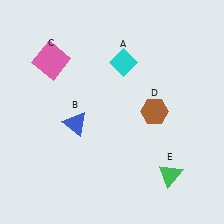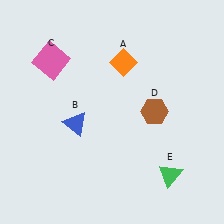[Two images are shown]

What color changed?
The diamond (A) changed from cyan in Image 1 to orange in Image 2.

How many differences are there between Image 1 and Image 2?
There is 1 difference between the two images.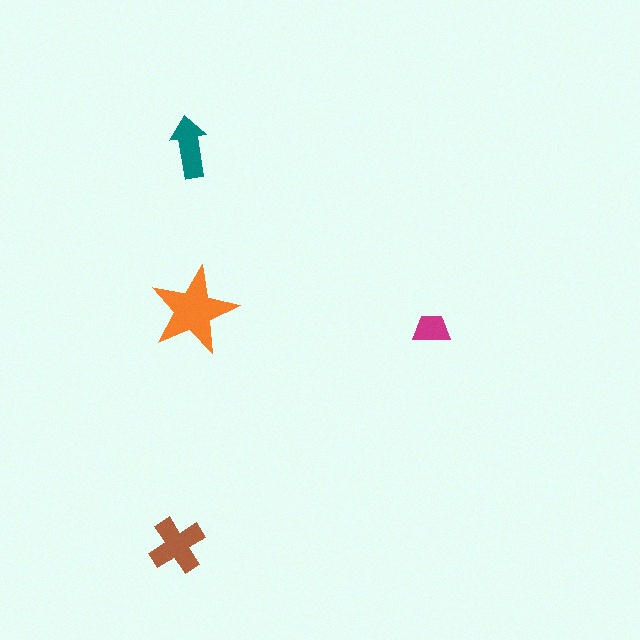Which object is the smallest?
The magenta trapezoid.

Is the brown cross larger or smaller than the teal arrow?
Larger.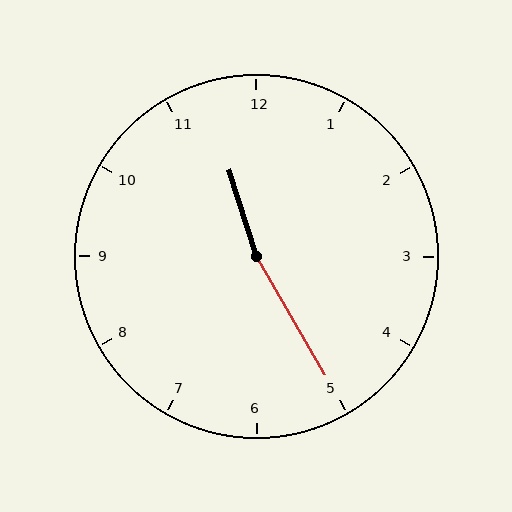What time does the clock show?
11:25.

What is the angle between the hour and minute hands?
Approximately 168 degrees.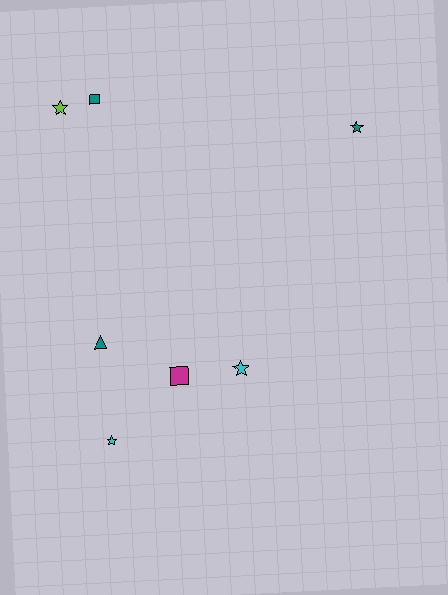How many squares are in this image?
There are 2 squares.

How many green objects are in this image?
There are no green objects.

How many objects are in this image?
There are 7 objects.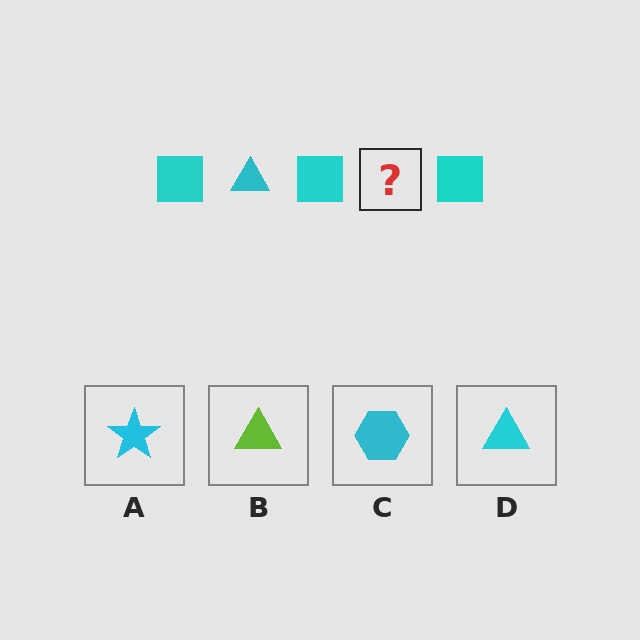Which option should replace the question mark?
Option D.